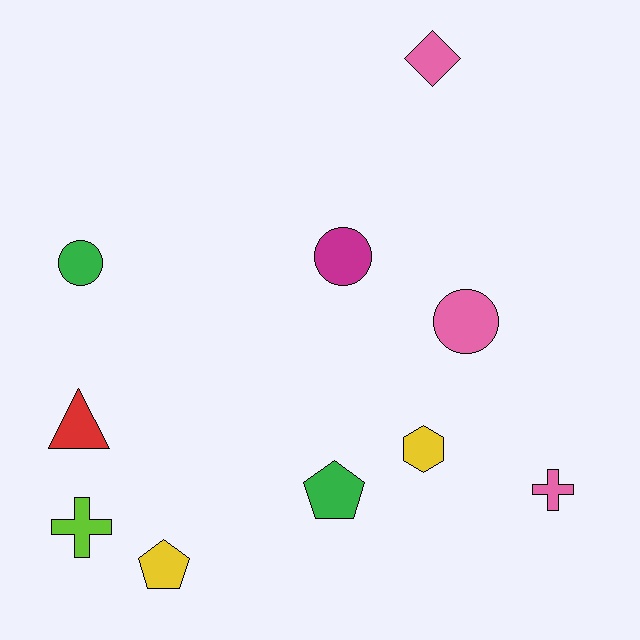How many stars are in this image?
There are no stars.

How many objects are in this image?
There are 10 objects.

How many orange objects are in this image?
There are no orange objects.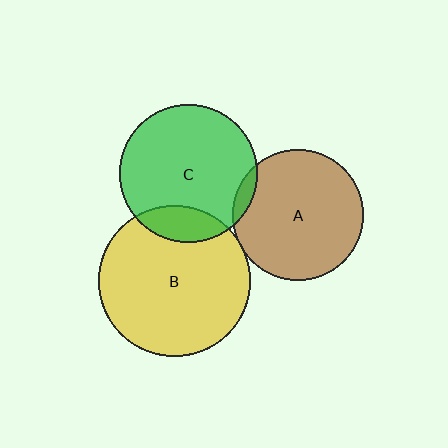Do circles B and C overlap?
Yes.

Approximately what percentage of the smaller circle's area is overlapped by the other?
Approximately 15%.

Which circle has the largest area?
Circle B (yellow).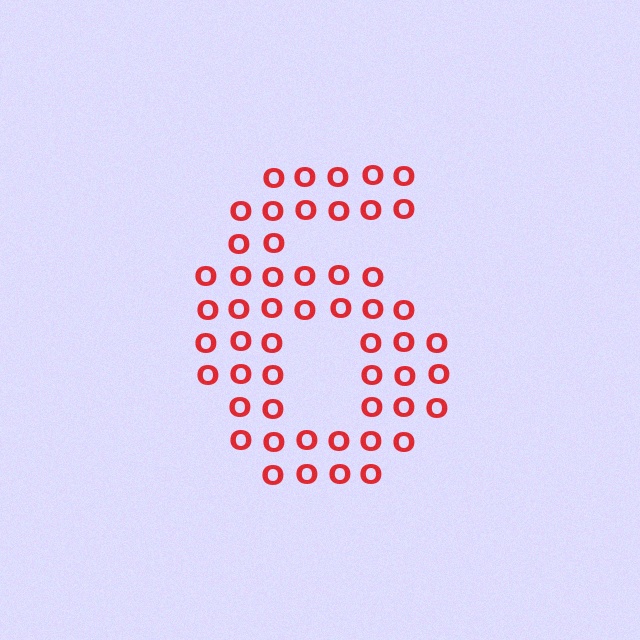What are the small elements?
The small elements are letter O's.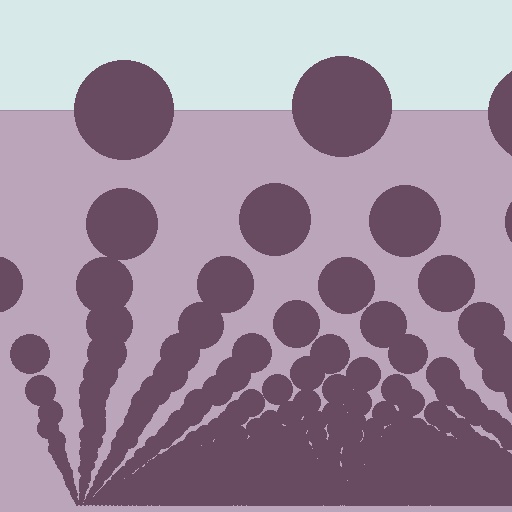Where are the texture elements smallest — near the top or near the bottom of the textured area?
Near the bottom.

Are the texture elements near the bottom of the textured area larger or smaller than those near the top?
Smaller. The gradient is inverted — elements near the bottom are smaller and denser.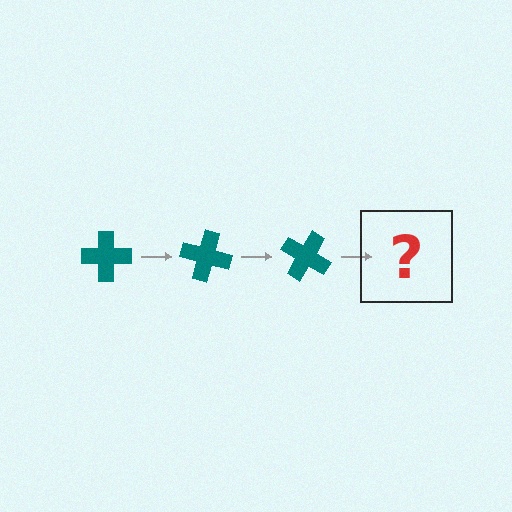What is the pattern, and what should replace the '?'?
The pattern is that the cross rotates 15 degrees each step. The '?' should be a teal cross rotated 45 degrees.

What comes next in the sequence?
The next element should be a teal cross rotated 45 degrees.